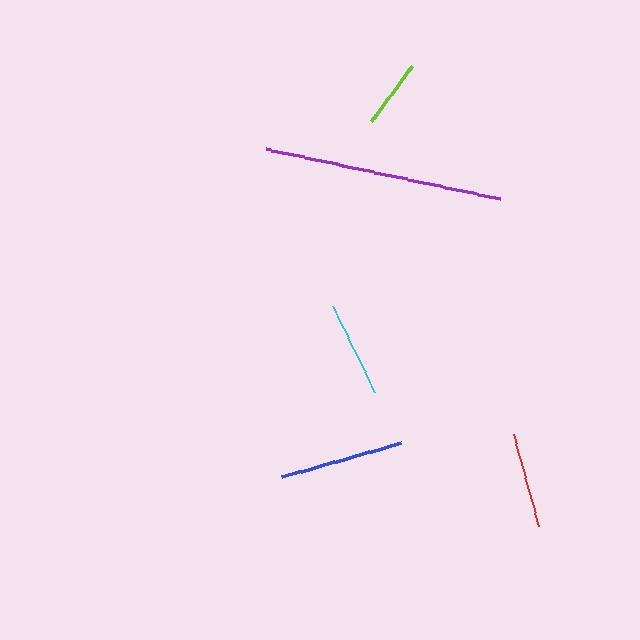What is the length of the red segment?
The red segment is approximately 95 pixels long.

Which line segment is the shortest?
The lime line is the shortest at approximately 69 pixels.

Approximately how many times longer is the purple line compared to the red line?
The purple line is approximately 2.5 times the length of the red line.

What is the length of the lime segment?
The lime segment is approximately 69 pixels long.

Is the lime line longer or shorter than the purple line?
The purple line is longer than the lime line.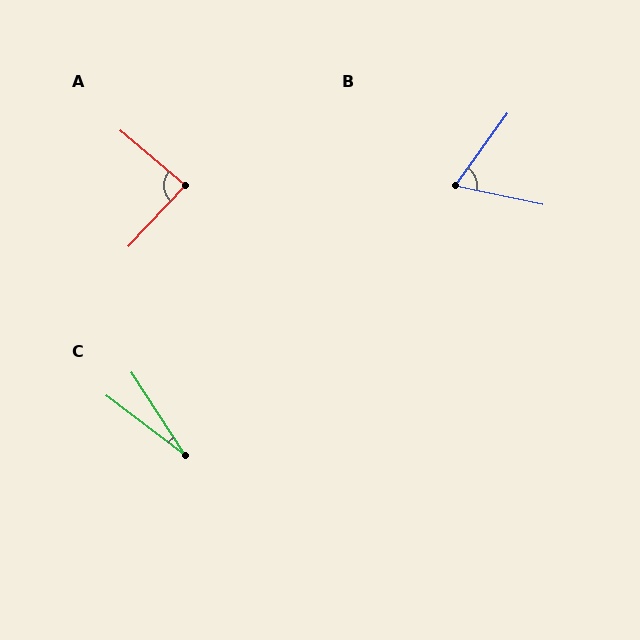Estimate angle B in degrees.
Approximately 66 degrees.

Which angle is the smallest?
C, at approximately 20 degrees.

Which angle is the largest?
A, at approximately 87 degrees.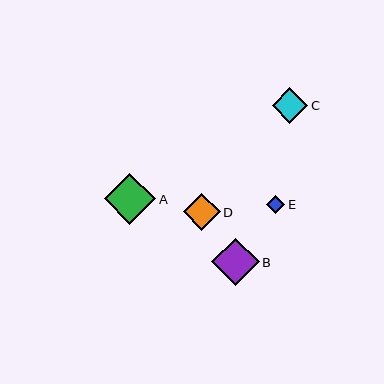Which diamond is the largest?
Diamond A is the largest with a size of approximately 51 pixels.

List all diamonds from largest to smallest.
From largest to smallest: A, B, D, C, E.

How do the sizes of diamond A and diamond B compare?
Diamond A and diamond B are approximately the same size.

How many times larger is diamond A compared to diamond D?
Diamond A is approximately 1.4 times the size of diamond D.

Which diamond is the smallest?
Diamond E is the smallest with a size of approximately 18 pixels.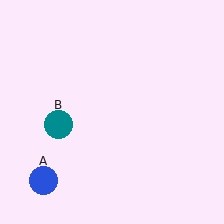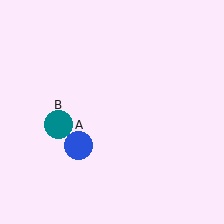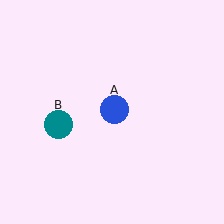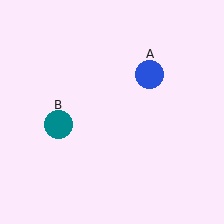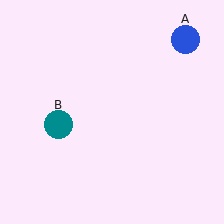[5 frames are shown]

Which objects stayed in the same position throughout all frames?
Teal circle (object B) remained stationary.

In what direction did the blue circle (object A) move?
The blue circle (object A) moved up and to the right.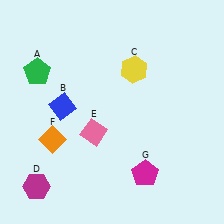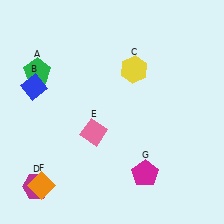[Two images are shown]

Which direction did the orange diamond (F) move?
The orange diamond (F) moved down.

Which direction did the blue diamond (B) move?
The blue diamond (B) moved left.